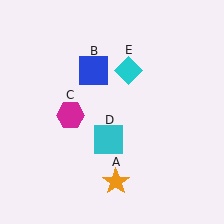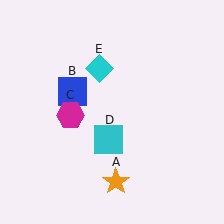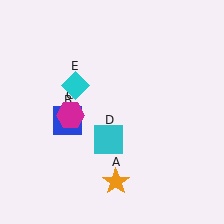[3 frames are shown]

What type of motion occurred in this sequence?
The blue square (object B), cyan diamond (object E) rotated counterclockwise around the center of the scene.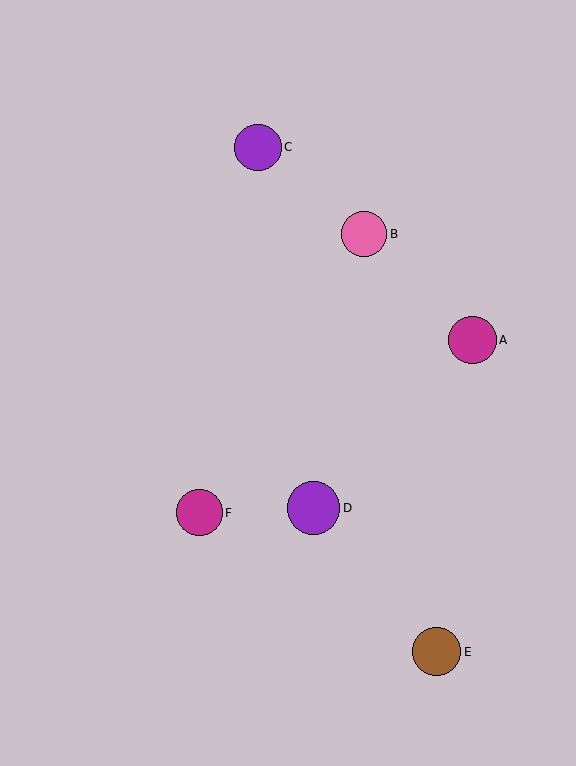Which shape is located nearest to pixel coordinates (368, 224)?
The pink circle (labeled B) at (364, 234) is nearest to that location.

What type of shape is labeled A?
Shape A is a magenta circle.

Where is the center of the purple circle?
The center of the purple circle is at (258, 147).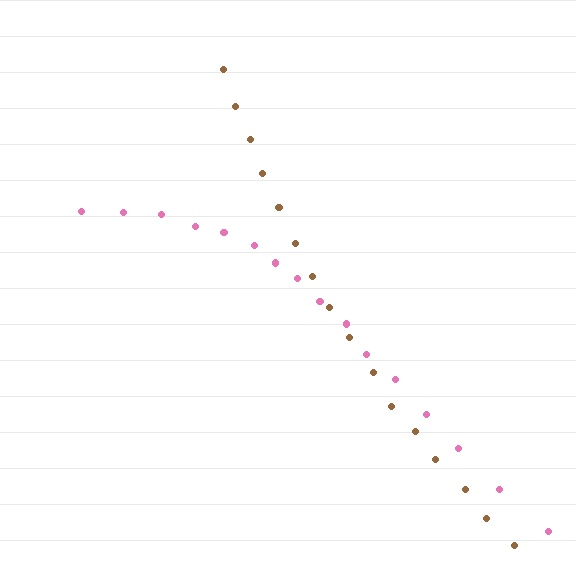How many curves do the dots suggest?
There are 2 distinct paths.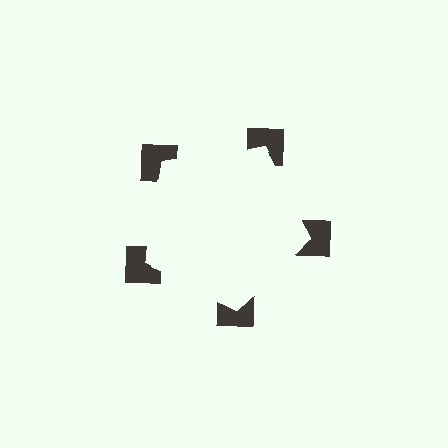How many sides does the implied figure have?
5 sides.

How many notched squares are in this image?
There are 5 — one at each vertex of the illusory pentagon.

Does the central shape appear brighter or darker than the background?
It typically appears slightly brighter than the background, even though no actual brightness change is drawn.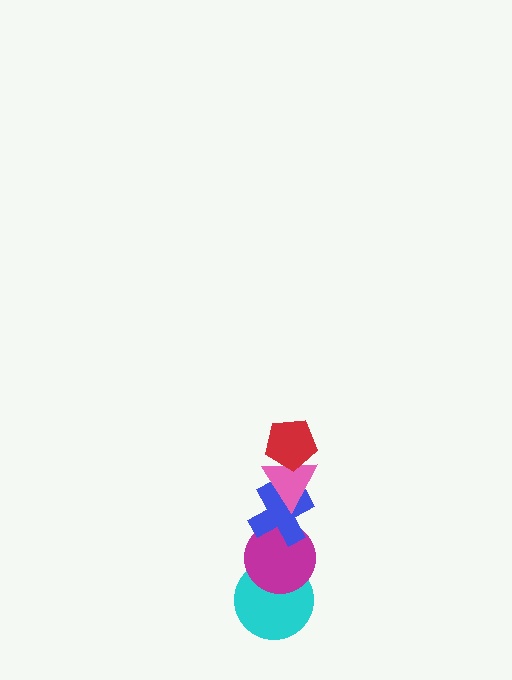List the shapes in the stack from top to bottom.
From top to bottom: the red pentagon, the pink triangle, the blue cross, the magenta circle, the cyan circle.